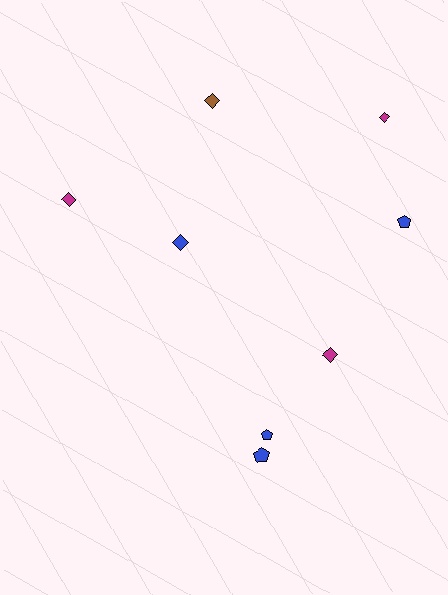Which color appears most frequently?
Blue, with 4 objects.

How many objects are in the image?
There are 8 objects.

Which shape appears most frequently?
Diamond, with 5 objects.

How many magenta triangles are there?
There are no magenta triangles.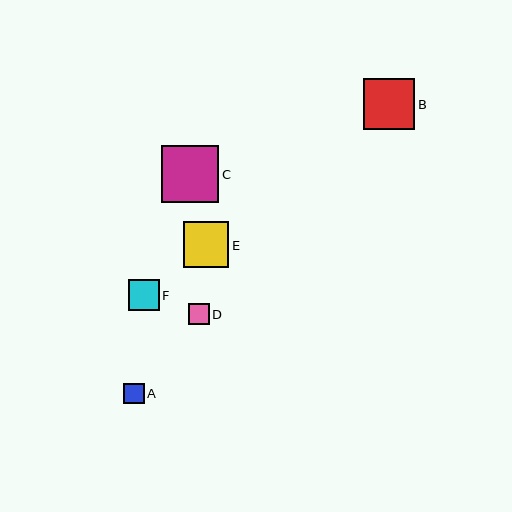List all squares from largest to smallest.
From largest to smallest: C, B, E, F, D, A.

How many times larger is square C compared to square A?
Square C is approximately 2.8 times the size of square A.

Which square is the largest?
Square C is the largest with a size of approximately 57 pixels.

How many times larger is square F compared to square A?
Square F is approximately 1.5 times the size of square A.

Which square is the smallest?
Square A is the smallest with a size of approximately 20 pixels.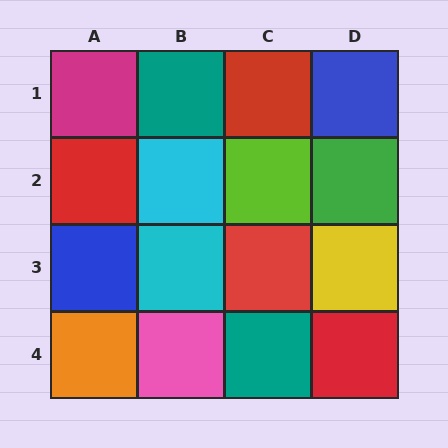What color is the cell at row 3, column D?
Yellow.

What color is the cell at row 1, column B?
Teal.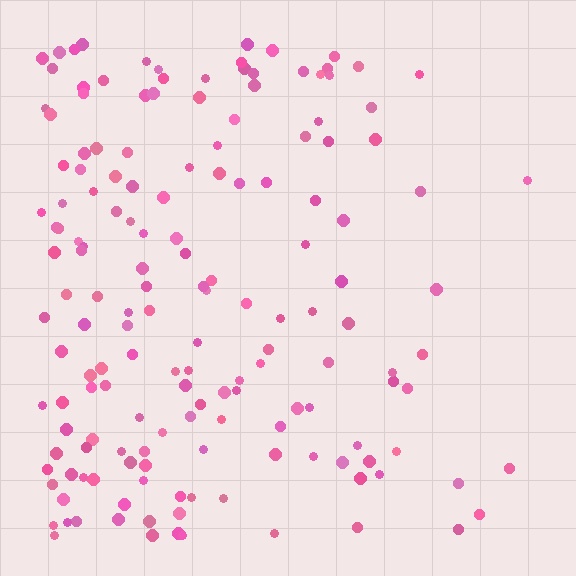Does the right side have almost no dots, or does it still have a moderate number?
Still a moderate number, just noticeably fewer than the left.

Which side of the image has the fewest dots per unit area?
The right.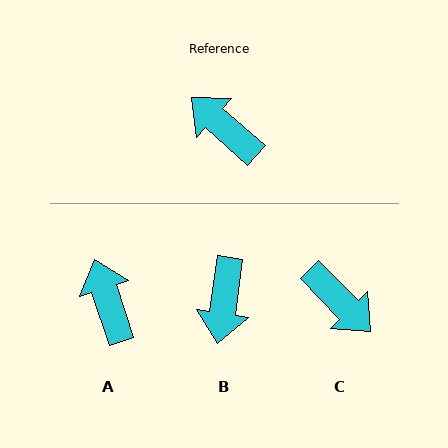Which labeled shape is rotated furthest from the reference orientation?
C, about 176 degrees away.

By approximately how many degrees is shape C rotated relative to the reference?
Approximately 176 degrees counter-clockwise.